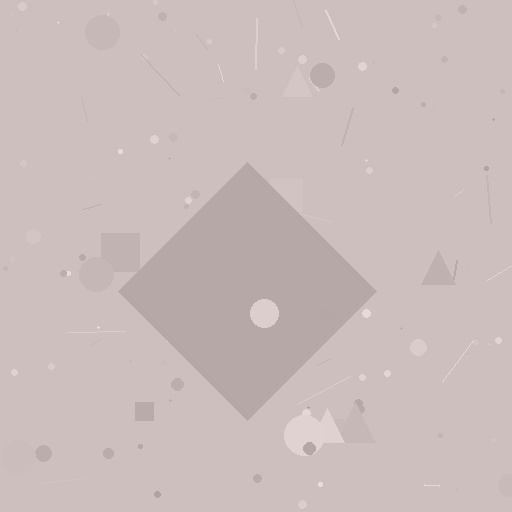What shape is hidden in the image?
A diamond is hidden in the image.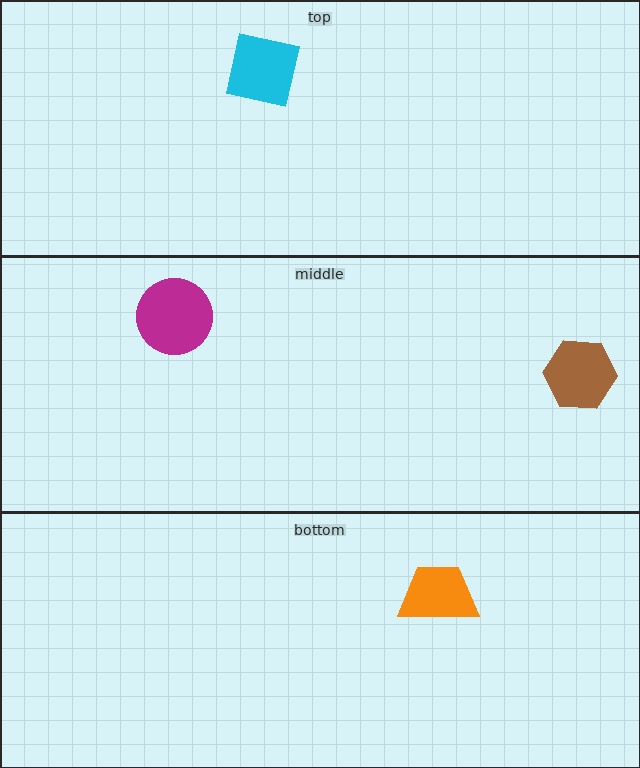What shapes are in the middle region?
The magenta circle, the brown hexagon.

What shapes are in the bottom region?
The orange trapezoid.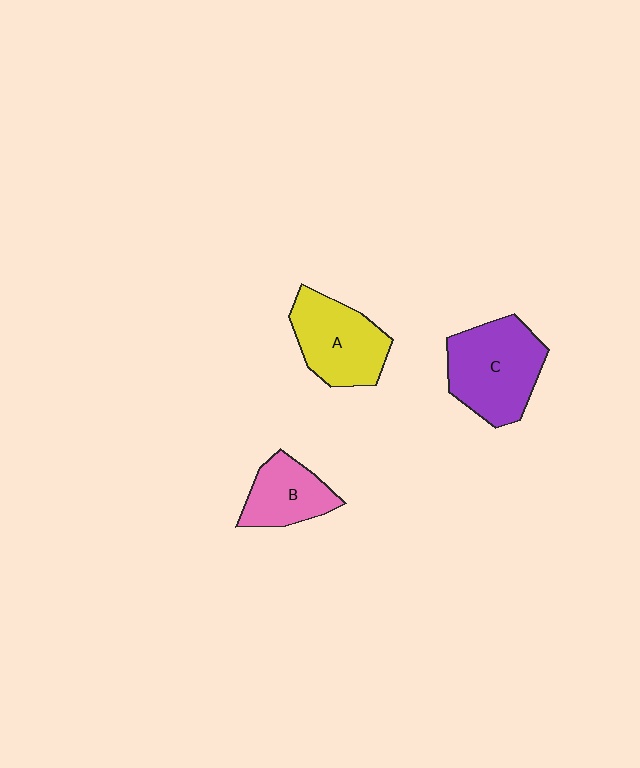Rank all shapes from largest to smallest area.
From largest to smallest: C (purple), A (yellow), B (pink).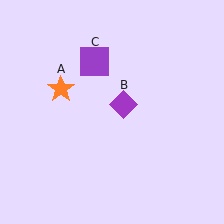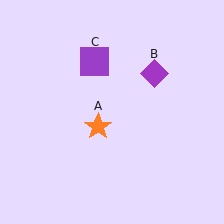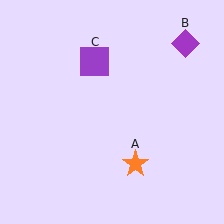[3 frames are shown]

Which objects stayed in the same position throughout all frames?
Purple square (object C) remained stationary.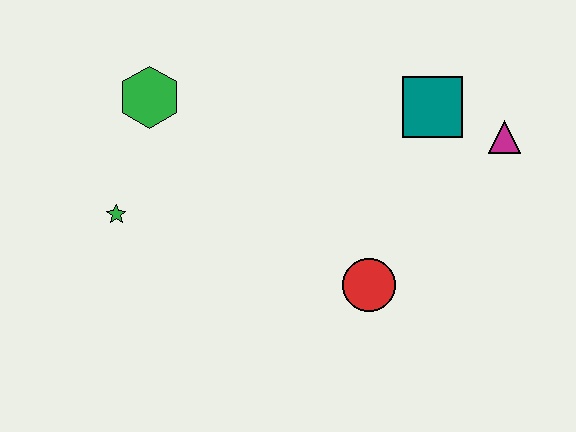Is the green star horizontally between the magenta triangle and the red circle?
No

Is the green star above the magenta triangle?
No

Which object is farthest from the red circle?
The green hexagon is farthest from the red circle.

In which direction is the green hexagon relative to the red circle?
The green hexagon is to the left of the red circle.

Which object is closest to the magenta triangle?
The teal square is closest to the magenta triangle.